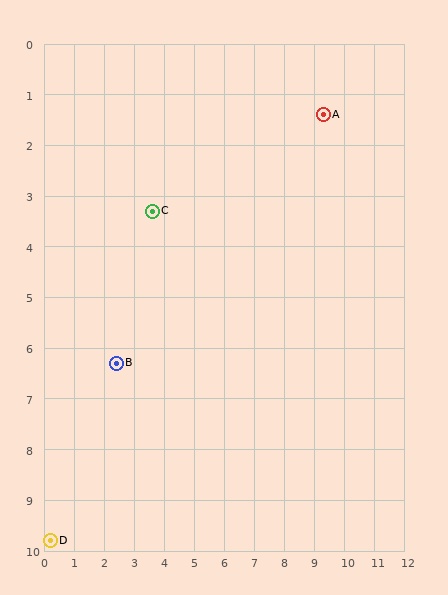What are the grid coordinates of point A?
Point A is at approximately (9.3, 1.4).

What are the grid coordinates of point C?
Point C is at approximately (3.6, 3.3).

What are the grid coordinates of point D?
Point D is at approximately (0.2, 9.8).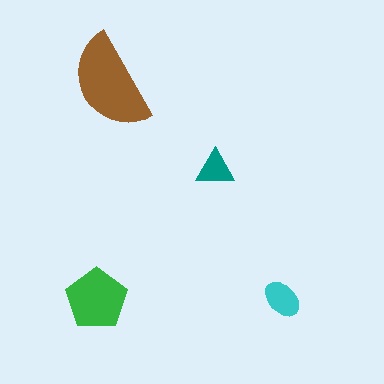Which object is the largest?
The brown semicircle.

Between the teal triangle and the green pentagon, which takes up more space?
The green pentagon.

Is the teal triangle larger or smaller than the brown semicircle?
Smaller.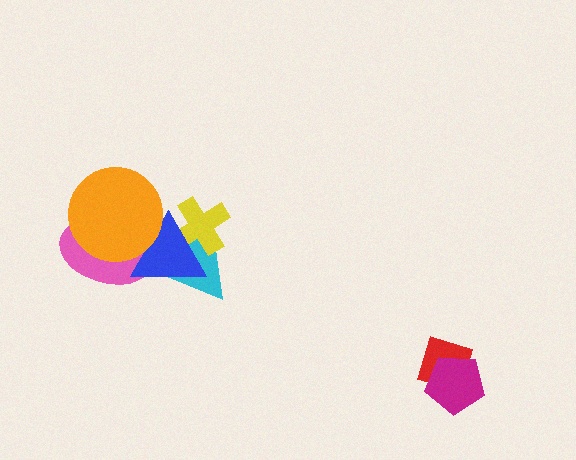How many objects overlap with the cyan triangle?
2 objects overlap with the cyan triangle.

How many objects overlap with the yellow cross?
2 objects overlap with the yellow cross.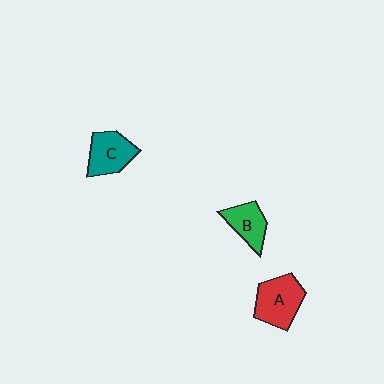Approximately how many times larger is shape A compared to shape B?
Approximately 1.4 times.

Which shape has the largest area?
Shape A (red).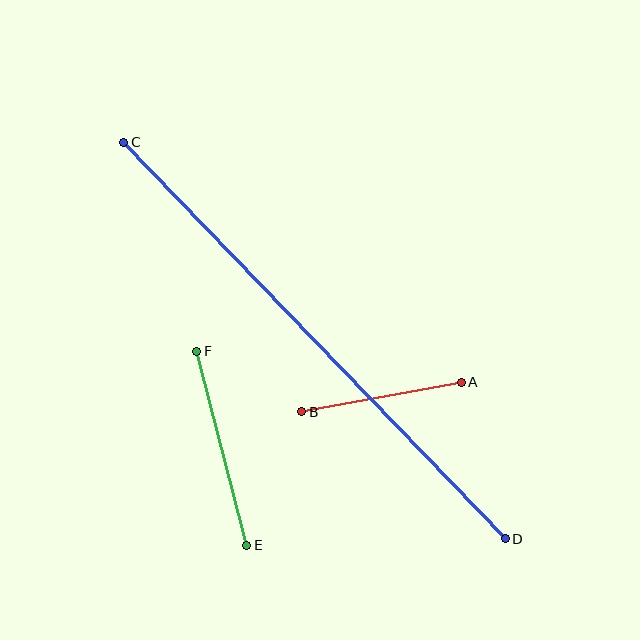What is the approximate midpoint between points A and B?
The midpoint is at approximately (382, 397) pixels.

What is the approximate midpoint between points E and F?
The midpoint is at approximately (222, 448) pixels.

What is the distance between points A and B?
The distance is approximately 162 pixels.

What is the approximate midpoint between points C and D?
The midpoint is at approximately (314, 340) pixels.